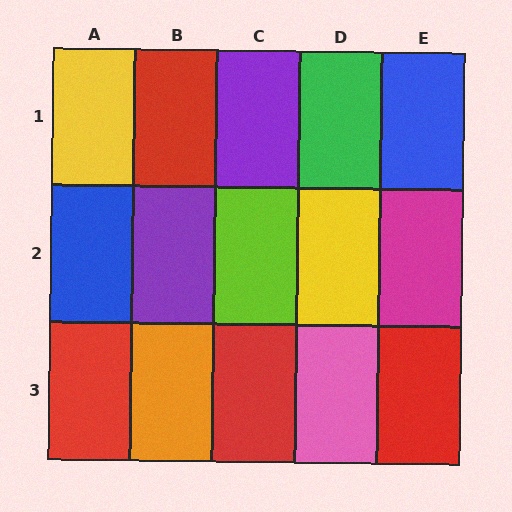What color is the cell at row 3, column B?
Orange.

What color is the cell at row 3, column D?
Pink.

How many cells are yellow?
2 cells are yellow.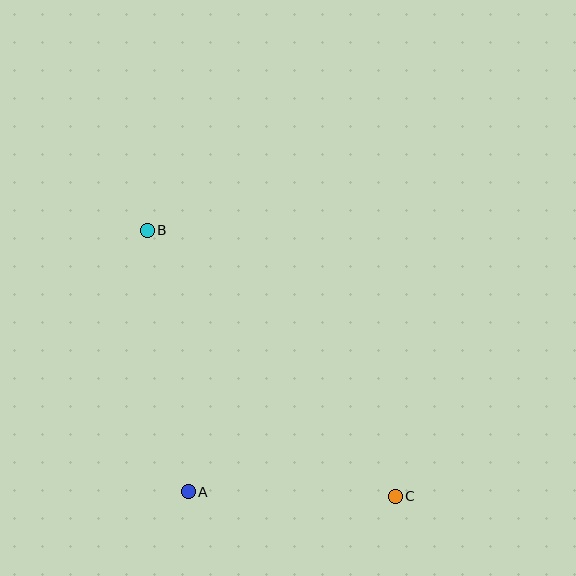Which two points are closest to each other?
Points A and C are closest to each other.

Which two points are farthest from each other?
Points B and C are farthest from each other.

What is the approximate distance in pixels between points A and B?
The distance between A and B is approximately 265 pixels.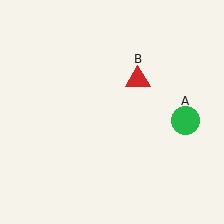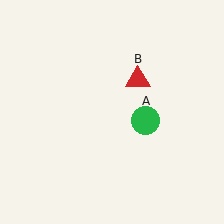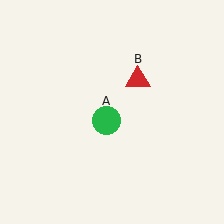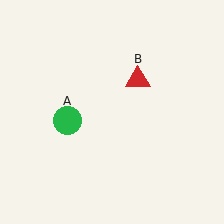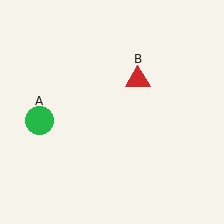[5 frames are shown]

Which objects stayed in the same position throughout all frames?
Red triangle (object B) remained stationary.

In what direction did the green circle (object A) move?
The green circle (object A) moved left.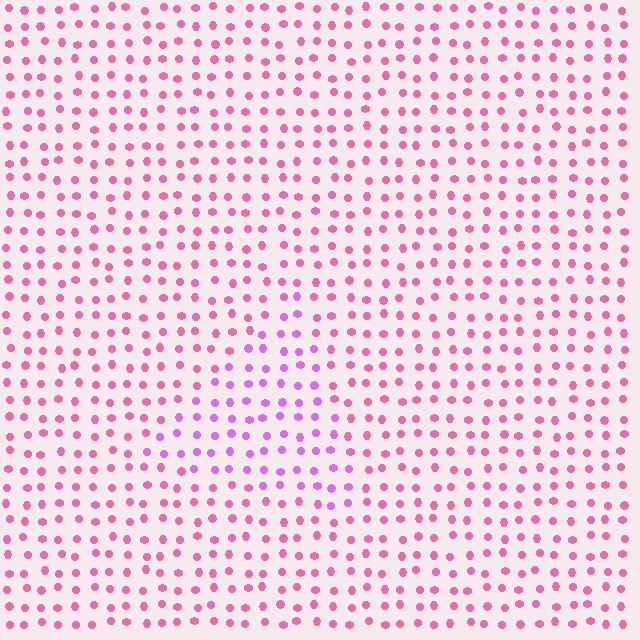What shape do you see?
I see a triangle.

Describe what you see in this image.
The image is filled with small pink elements in a uniform arrangement. A triangle-shaped region is visible where the elements are tinted to a slightly different hue, forming a subtle color boundary.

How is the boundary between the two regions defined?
The boundary is defined purely by a slight shift in hue (about 36 degrees). Spacing, size, and orientation are identical on both sides.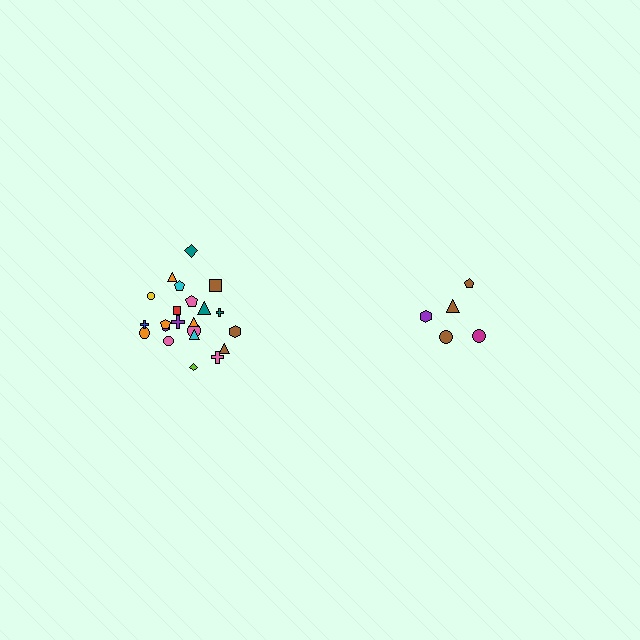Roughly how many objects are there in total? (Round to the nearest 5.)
Roughly 25 objects in total.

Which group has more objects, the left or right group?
The left group.